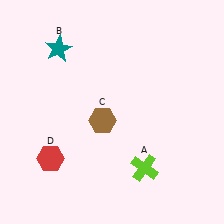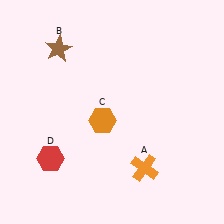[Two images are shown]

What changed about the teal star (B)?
In Image 1, B is teal. In Image 2, it changed to brown.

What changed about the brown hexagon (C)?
In Image 1, C is brown. In Image 2, it changed to orange.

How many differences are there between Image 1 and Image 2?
There are 3 differences between the two images.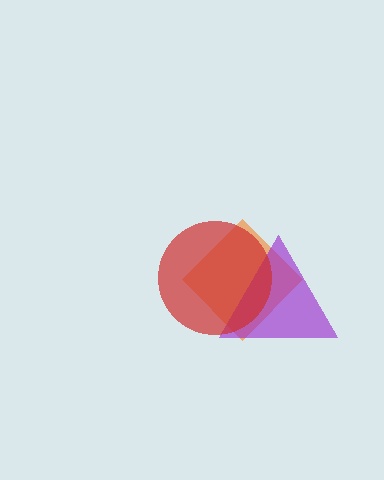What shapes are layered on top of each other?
The layered shapes are: an orange diamond, a purple triangle, a red circle.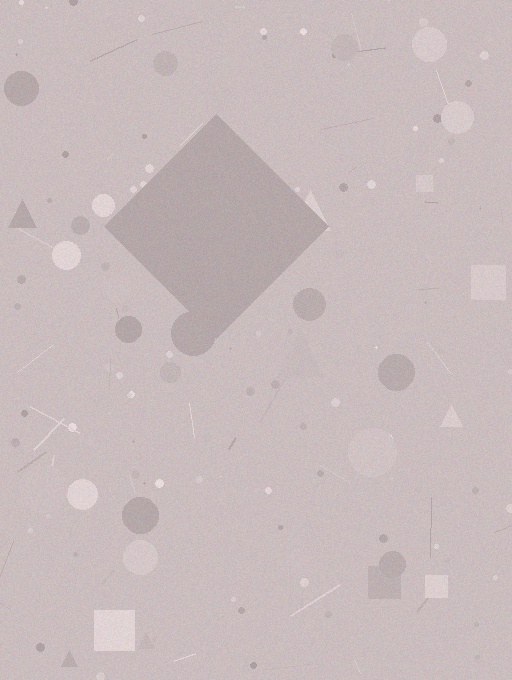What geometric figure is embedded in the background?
A diamond is embedded in the background.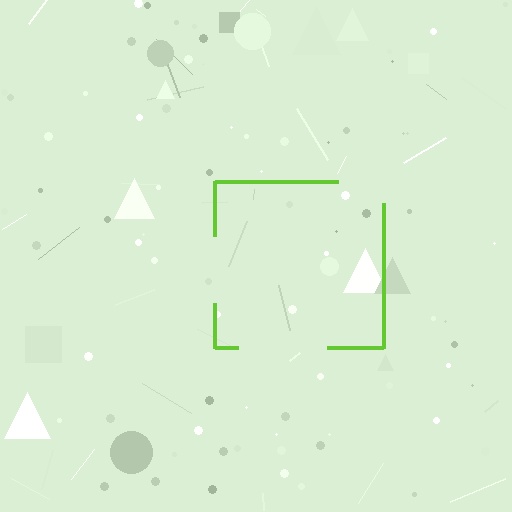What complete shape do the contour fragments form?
The contour fragments form a square.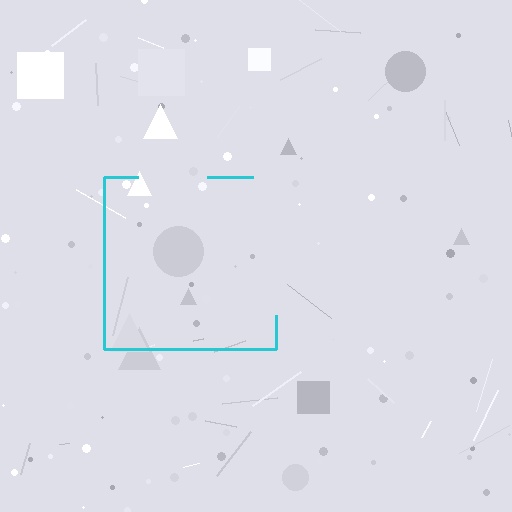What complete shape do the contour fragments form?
The contour fragments form a square.